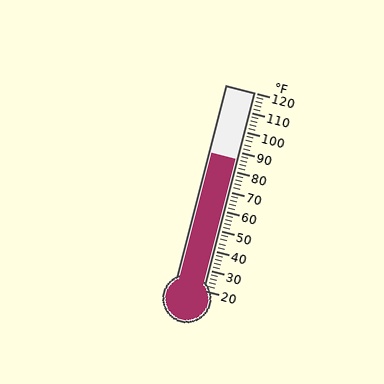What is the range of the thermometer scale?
The thermometer scale ranges from 20°F to 120°F.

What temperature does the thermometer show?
The thermometer shows approximately 86°F.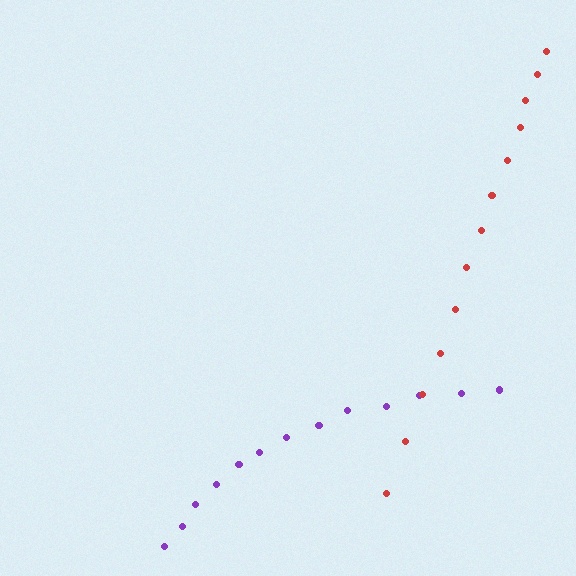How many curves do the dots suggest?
There are 2 distinct paths.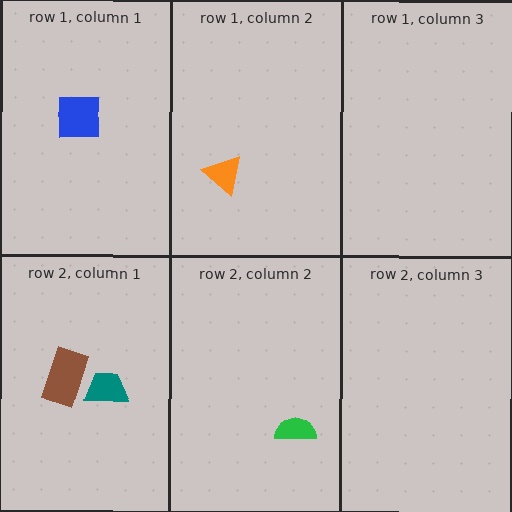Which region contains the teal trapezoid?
The row 2, column 1 region.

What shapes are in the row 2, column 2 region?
The green semicircle.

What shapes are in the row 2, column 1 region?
The brown rectangle, the teal trapezoid.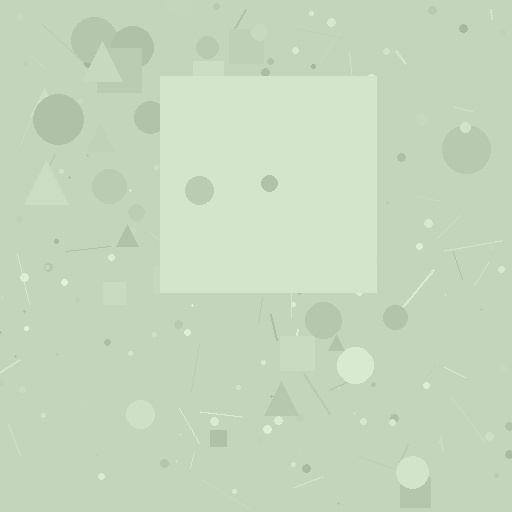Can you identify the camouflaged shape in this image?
The camouflaged shape is a square.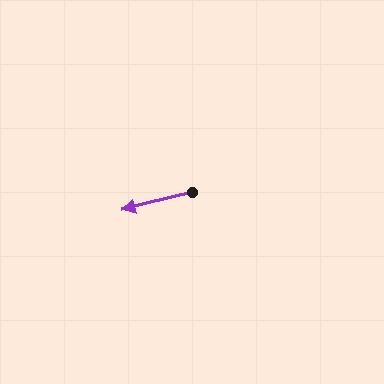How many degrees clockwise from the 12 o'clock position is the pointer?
Approximately 256 degrees.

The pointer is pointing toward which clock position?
Roughly 9 o'clock.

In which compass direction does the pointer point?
West.